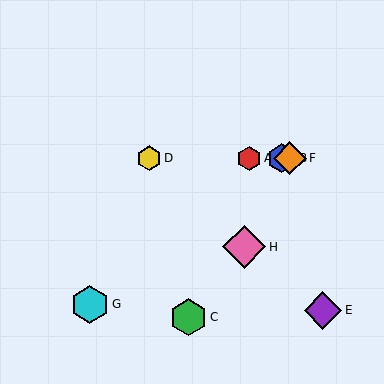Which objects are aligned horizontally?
Objects A, B, D, F are aligned horizontally.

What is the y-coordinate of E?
Object E is at y≈310.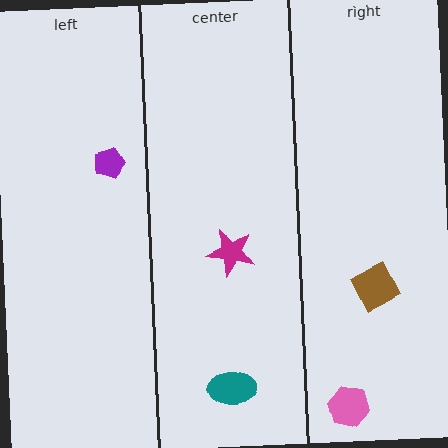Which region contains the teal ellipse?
The center region.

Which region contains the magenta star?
The center region.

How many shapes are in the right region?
2.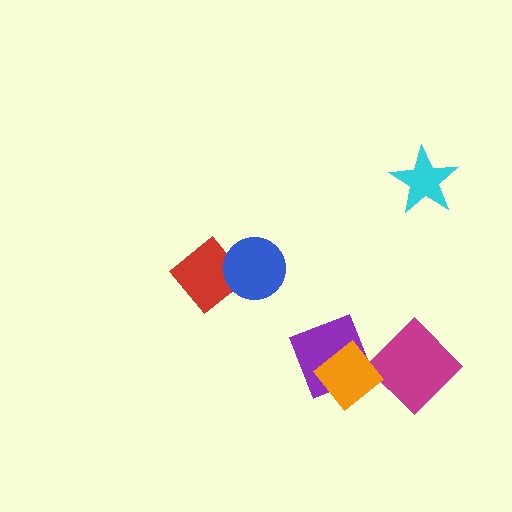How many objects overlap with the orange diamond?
2 objects overlap with the orange diamond.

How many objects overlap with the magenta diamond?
1 object overlaps with the magenta diamond.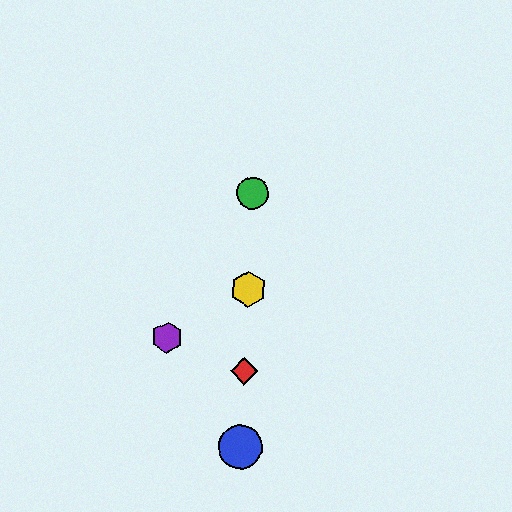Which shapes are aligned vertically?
The red diamond, the blue circle, the green circle, the yellow hexagon are aligned vertically.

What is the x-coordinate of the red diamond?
The red diamond is at x≈244.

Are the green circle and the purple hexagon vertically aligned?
No, the green circle is at x≈253 and the purple hexagon is at x≈167.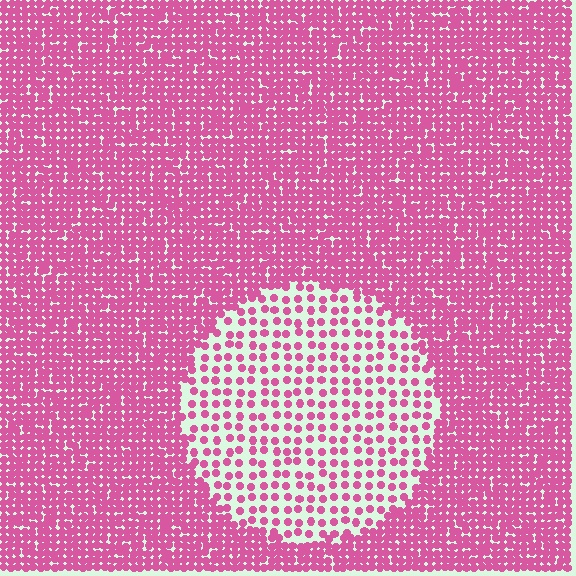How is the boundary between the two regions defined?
The boundary is defined by a change in element density (approximately 2.6x ratio). All elements are the same color, size, and shape.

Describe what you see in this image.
The image contains small pink elements arranged at two different densities. A circle-shaped region is visible where the elements are less densely packed than the surrounding area.